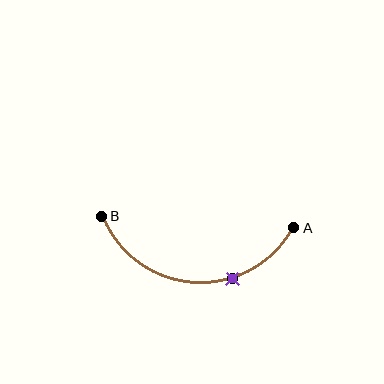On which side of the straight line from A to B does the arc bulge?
The arc bulges below the straight line connecting A and B.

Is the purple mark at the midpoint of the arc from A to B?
No. The purple mark lies on the arc but is closer to endpoint A. The arc midpoint would be at the point on the curve equidistant along the arc from both A and B.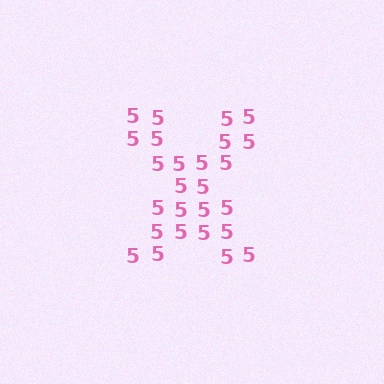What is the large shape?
The large shape is the letter X.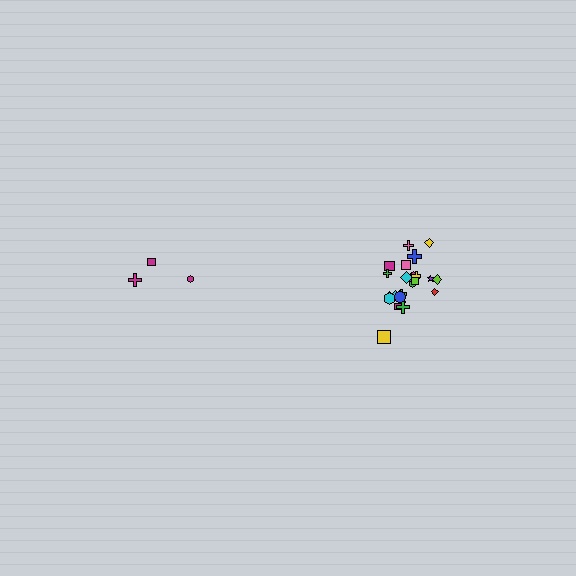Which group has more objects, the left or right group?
The right group.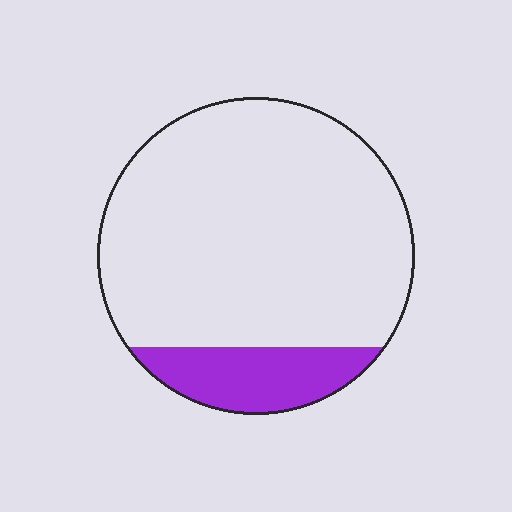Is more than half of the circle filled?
No.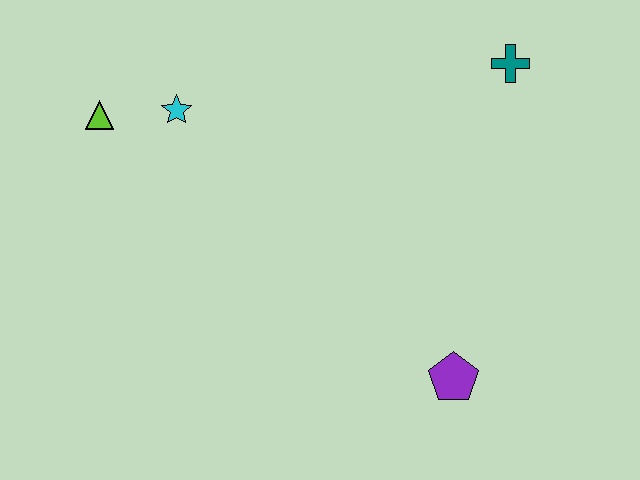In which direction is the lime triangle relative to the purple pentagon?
The lime triangle is to the left of the purple pentagon.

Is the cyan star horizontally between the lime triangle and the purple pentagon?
Yes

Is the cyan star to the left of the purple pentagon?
Yes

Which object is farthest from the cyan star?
The purple pentagon is farthest from the cyan star.